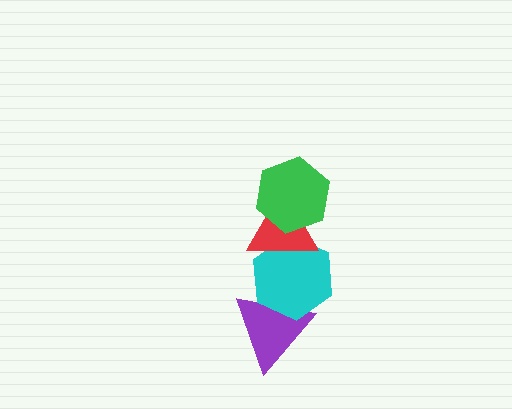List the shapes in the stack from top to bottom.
From top to bottom: the green hexagon, the red triangle, the cyan hexagon, the purple triangle.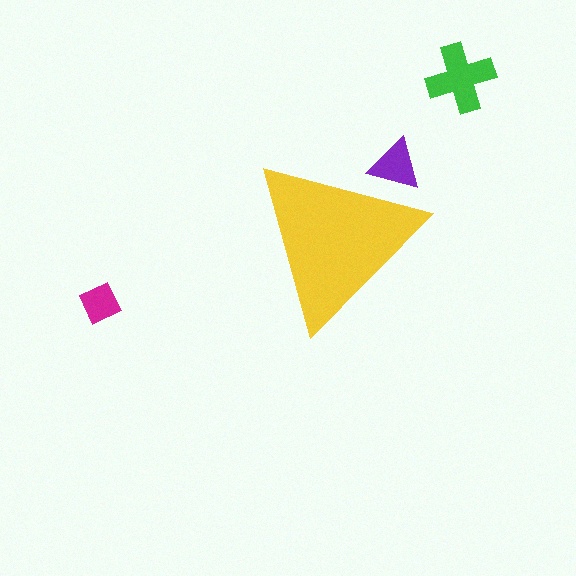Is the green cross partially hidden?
No, the green cross is fully visible.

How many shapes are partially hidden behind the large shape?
1 shape is partially hidden.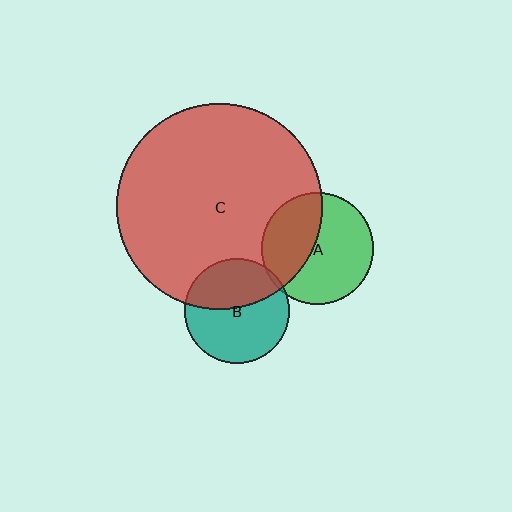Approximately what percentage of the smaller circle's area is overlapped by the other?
Approximately 5%.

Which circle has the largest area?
Circle C (red).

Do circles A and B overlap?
Yes.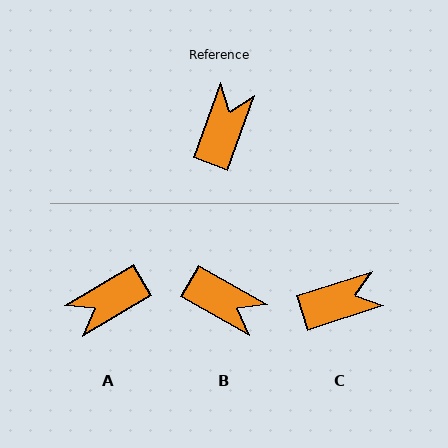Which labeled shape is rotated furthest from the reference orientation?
A, about 141 degrees away.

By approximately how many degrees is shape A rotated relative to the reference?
Approximately 141 degrees counter-clockwise.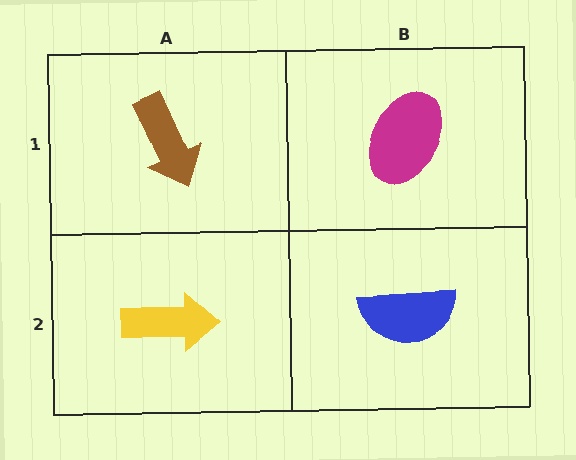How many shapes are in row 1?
2 shapes.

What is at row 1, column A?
A brown arrow.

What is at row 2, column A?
A yellow arrow.